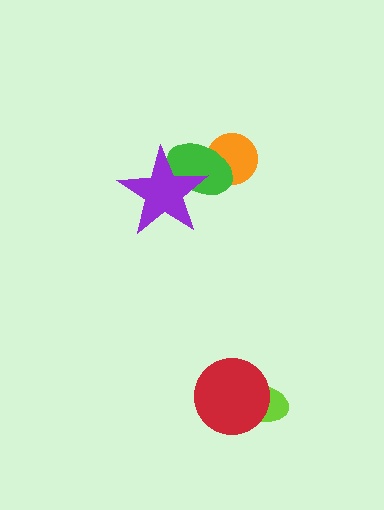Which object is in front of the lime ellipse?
The red circle is in front of the lime ellipse.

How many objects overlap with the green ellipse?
2 objects overlap with the green ellipse.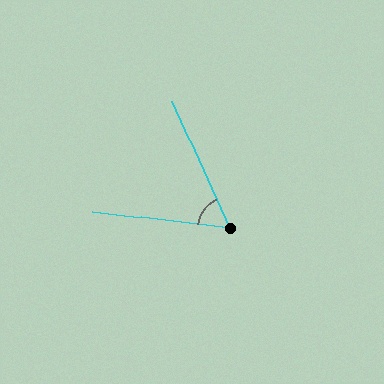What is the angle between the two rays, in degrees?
Approximately 59 degrees.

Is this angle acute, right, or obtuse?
It is acute.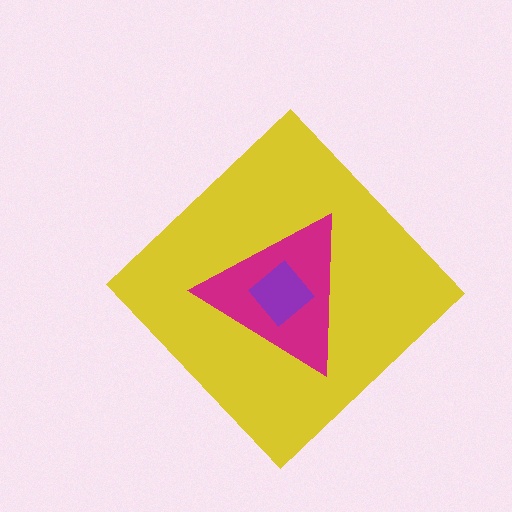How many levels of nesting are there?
3.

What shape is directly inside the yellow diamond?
The magenta triangle.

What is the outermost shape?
The yellow diamond.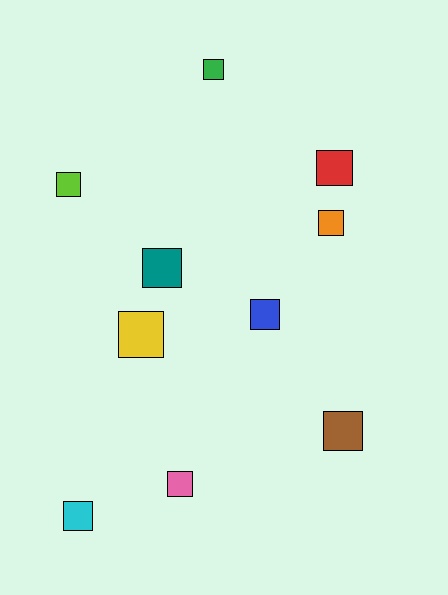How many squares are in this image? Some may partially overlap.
There are 10 squares.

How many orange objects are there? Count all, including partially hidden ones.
There is 1 orange object.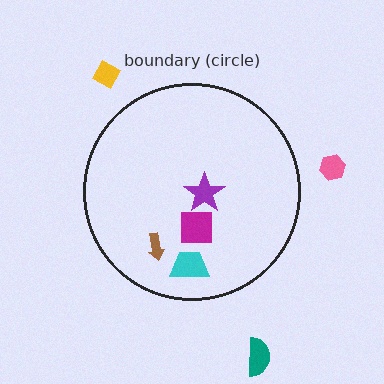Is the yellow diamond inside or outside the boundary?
Outside.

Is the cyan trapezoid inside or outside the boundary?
Inside.